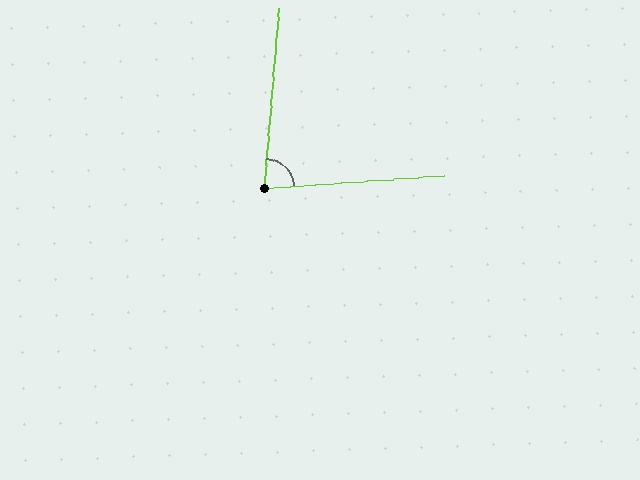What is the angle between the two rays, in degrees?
Approximately 81 degrees.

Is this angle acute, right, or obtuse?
It is acute.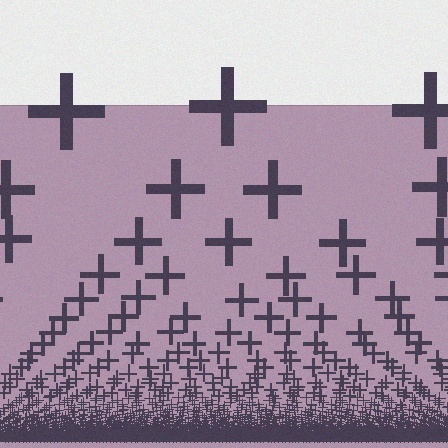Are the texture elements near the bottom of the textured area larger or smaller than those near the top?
Smaller. The gradient is inverted — elements near the bottom are smaller and denser.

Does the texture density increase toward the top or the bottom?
Density increases toward the bottom.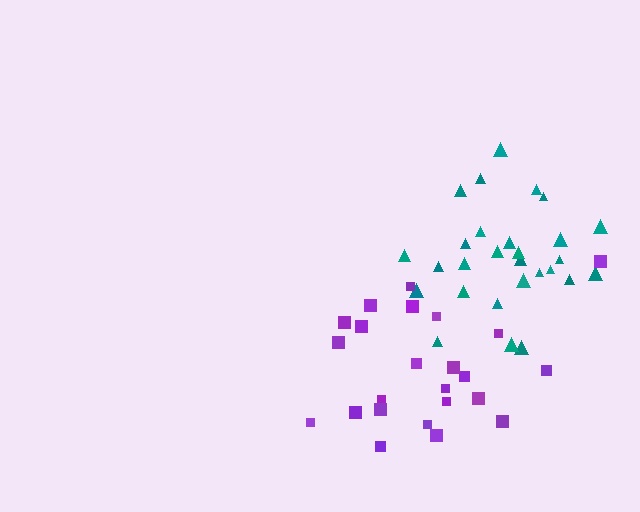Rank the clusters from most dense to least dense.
teal, purple.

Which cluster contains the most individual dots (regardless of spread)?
Teal (29).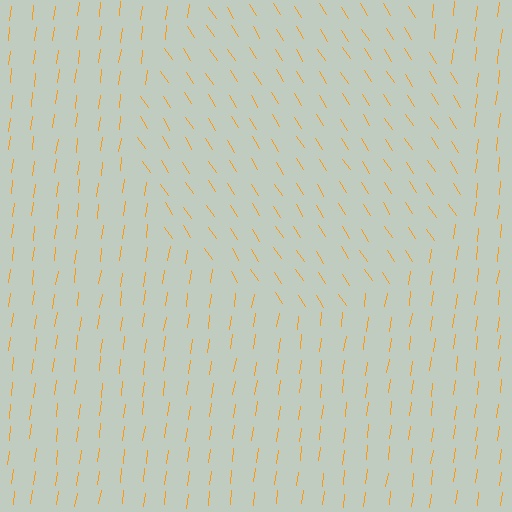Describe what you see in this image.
The image is filled with small orange line segments. A circle region in the image has lines oriented differently from the surrounding lines, creating a visible texture boundary.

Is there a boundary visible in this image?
Yes, there is a texture boundary formed by a change in line orientation.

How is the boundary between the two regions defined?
The boundary is defined purely by a change in line orientation (approximately 40 degrees difference). All lines are the same color and thickness.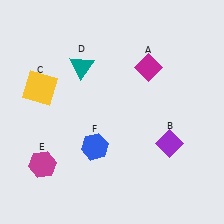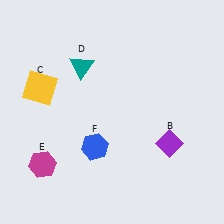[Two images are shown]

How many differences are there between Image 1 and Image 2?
There is 1 difference between the two images.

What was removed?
The magenta diamond (A) was removed in Image 2.